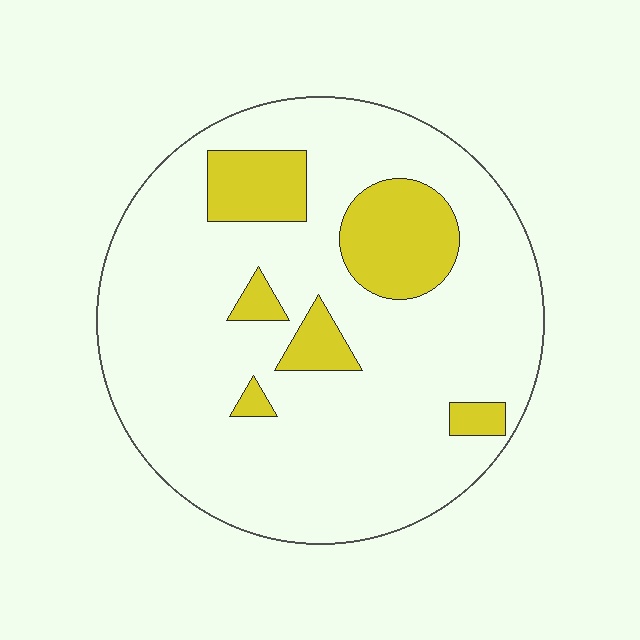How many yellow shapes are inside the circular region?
6.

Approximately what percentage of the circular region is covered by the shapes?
Approximately 15%.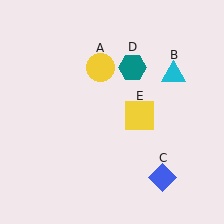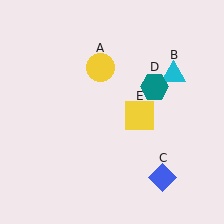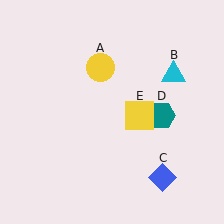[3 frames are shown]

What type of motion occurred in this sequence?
The teal hexagon (object D) rotated clockwise around the center of the scene.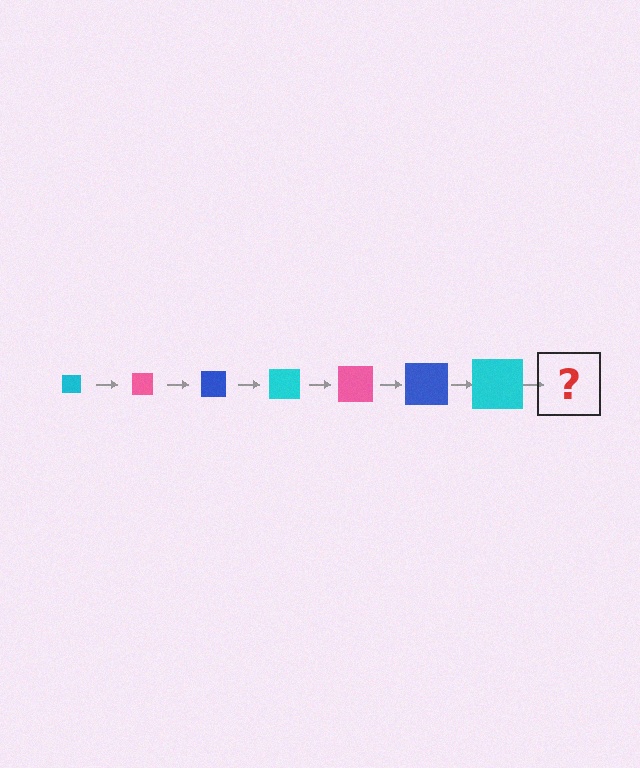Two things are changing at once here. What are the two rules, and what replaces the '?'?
The two rules are that the square grows larger each step and the color cycles through cyan, pink, and blue. The '?' should be a pink square, larger than the previous one.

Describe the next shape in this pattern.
It should be a pink square, larger than the previous one.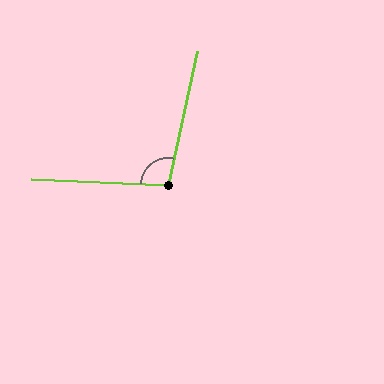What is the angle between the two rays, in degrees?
Approximately 100 degrees.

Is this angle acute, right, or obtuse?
It is obtuse.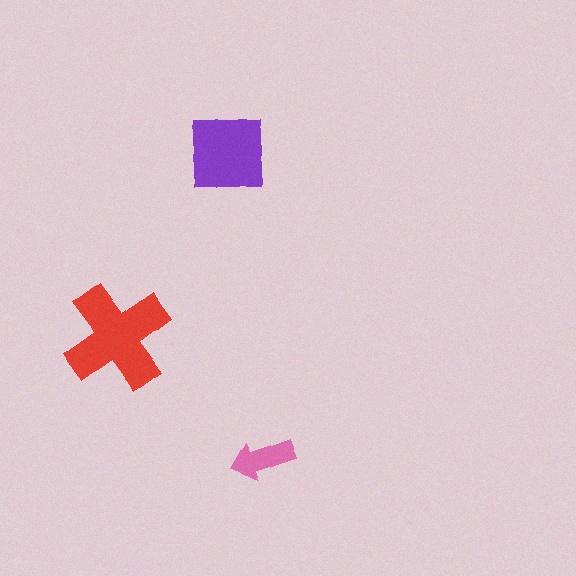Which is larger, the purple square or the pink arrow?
The purple square.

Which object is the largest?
The red cross.